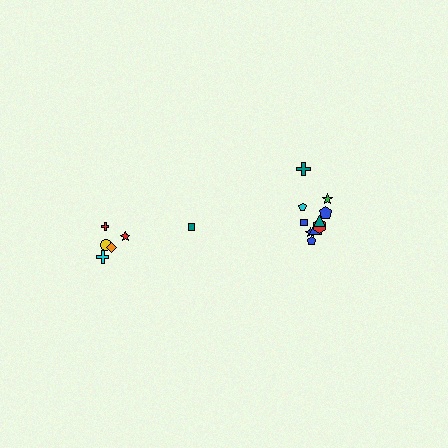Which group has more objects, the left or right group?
The right group.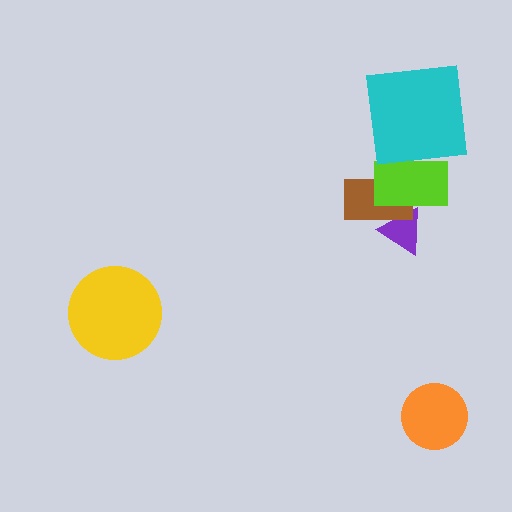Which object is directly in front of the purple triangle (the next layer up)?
The brown rectangle is directly in front of the purple triangle.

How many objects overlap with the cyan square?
1 object overlaps with the cyan square.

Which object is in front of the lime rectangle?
The cyan square is in front of the lime rectangle.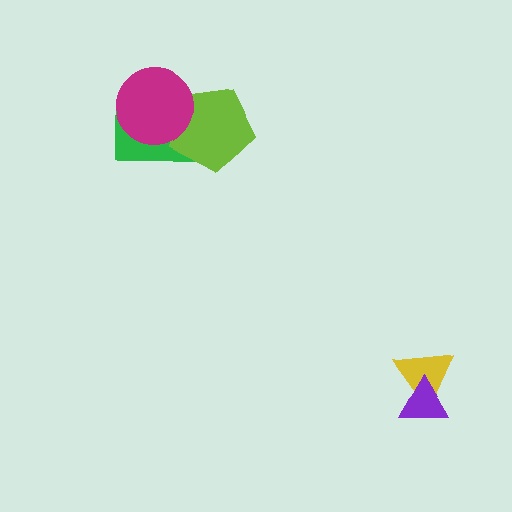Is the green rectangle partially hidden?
Yes, it is partially covered by another shape.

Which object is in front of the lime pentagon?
The magenta circle is in front of the lime pentagon.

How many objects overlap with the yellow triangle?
1 object overlaps with the yellow triangle.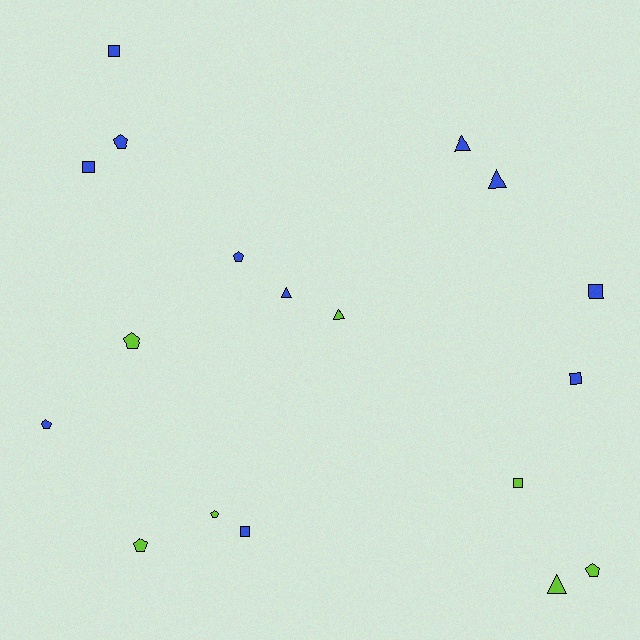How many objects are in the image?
There are 18 objects.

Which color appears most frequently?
Blue, with 11 objects.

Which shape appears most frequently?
Pentagon, with 7 objects.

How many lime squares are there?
There is 1 lime square.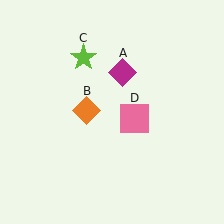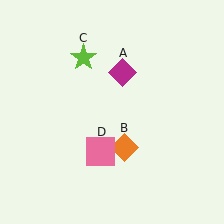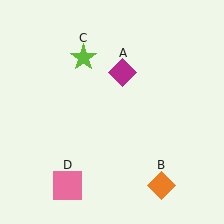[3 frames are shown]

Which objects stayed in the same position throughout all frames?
Magenta diamond (object A) and lime star (object C) remained stationary.